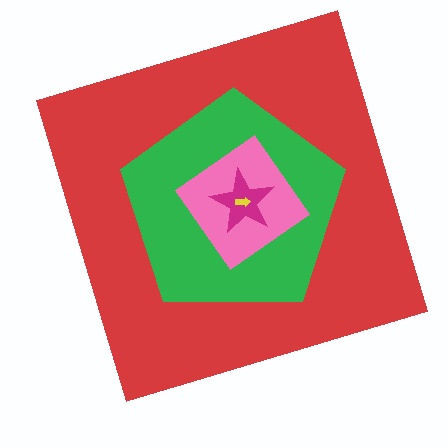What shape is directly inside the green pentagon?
The pink diamond.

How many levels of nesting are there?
5.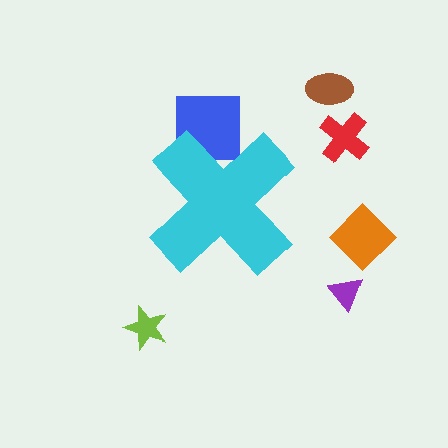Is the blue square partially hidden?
Yes, the blue square is partially hidden behind the cyan cross.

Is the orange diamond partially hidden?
No, the orange diamond is fully visible.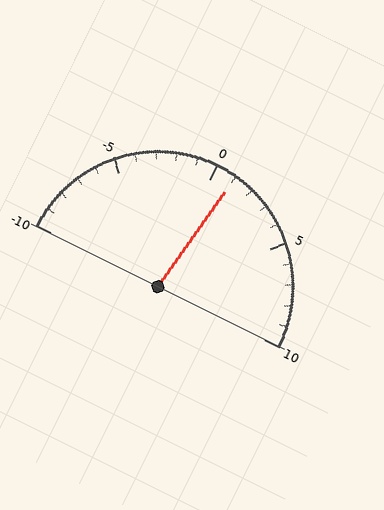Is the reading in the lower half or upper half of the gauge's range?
The reading is in the upper half of the range (-10 to 10).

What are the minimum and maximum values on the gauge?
The gauge ranges from -10 to 10.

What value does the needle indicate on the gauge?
The needle indicates approximately 1.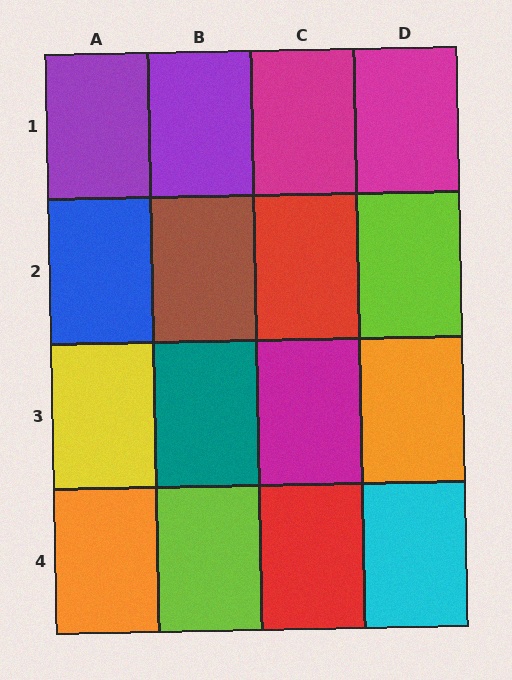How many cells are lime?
2 cells are lime.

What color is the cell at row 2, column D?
Lime.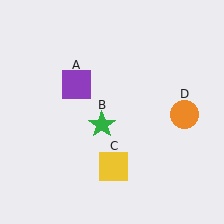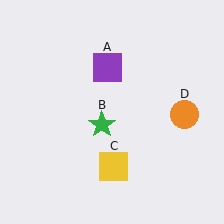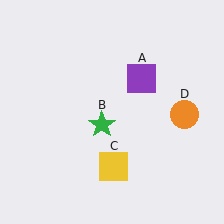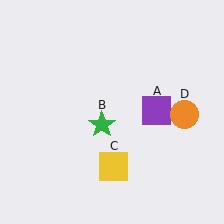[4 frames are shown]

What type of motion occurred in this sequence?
The purple square (object A) rotated clockwise around the center of the scene.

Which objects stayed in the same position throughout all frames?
Green star (object B) and yellow square (object C) and orange circle (object D) remained stationary.